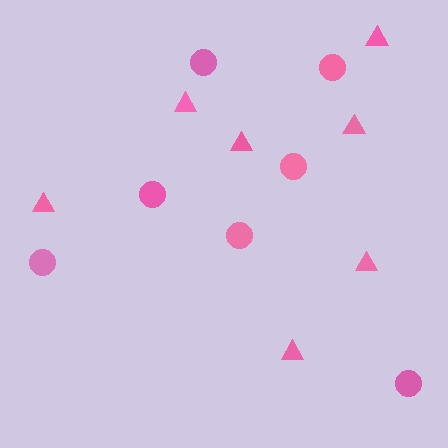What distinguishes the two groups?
There are 2 groups: one group of triangles (7) and one group of circles (7).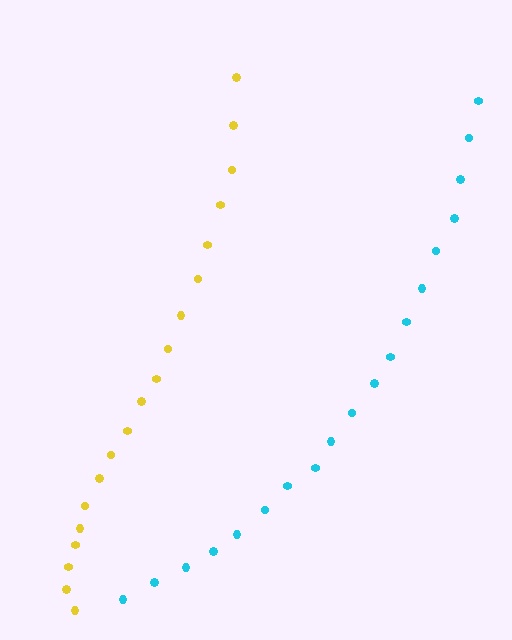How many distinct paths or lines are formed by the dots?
There are 2 distinct paths.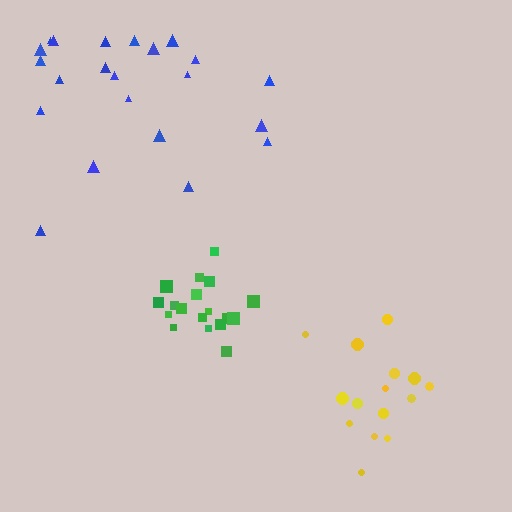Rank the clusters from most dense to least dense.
green, yellow, blue.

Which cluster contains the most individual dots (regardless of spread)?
Blue (22).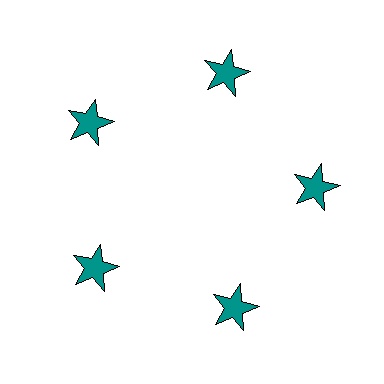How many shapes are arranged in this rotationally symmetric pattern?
There are 5 shapes, arranged in 5 groups of 1.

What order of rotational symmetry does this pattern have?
This pattern has 5-fold rotational symmetry.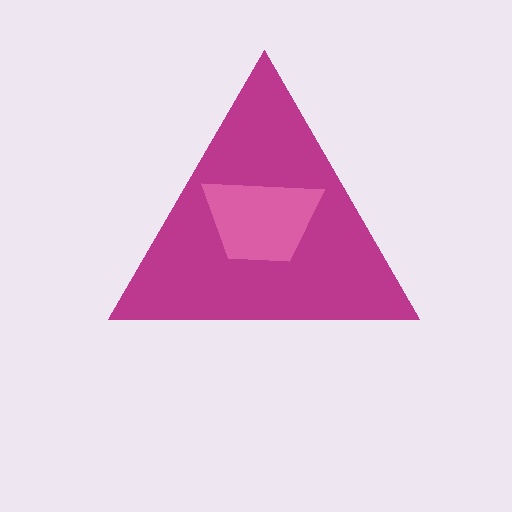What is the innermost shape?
The pink trapezoid.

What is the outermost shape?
The magenta triangle.